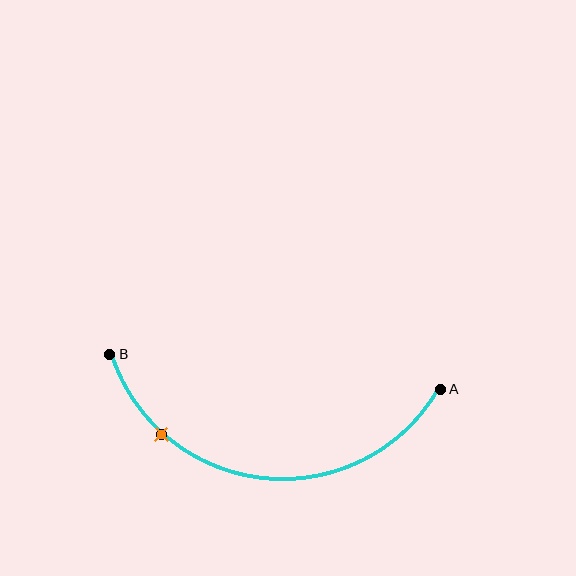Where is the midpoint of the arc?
The arc midpoint is the point on the curve farthest from the straight line joining A and B. It sits below that line.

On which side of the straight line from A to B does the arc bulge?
The arc bulges below the straight line connecting A and B.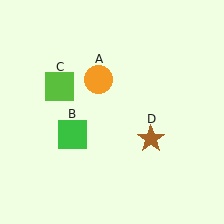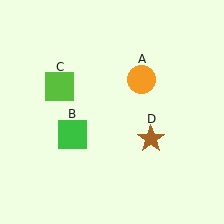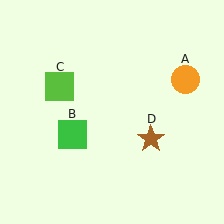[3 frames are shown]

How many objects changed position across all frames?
1 object changed position: orange circle (object A).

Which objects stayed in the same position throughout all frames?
Green square (object B) and lime square (object C) and brown star (object D) remained stationary.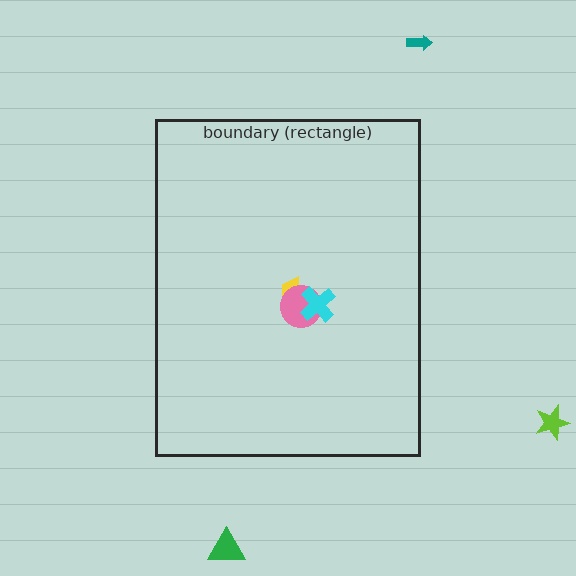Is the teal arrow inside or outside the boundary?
Outside.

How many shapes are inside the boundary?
3 inside, 3 outside.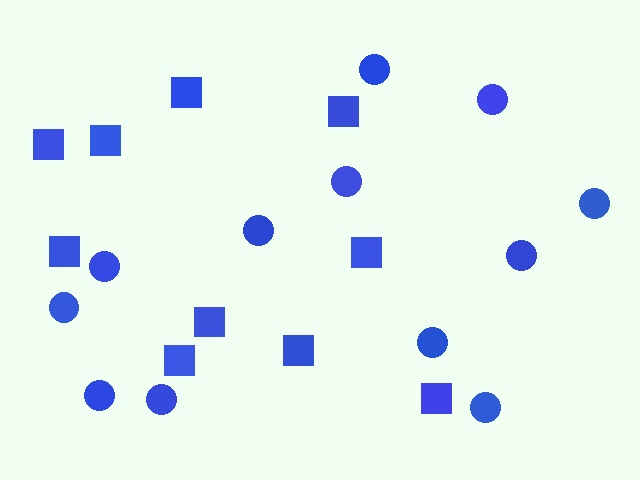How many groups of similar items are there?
There are 2 groups: one group of squares (10) and one group of circles (12).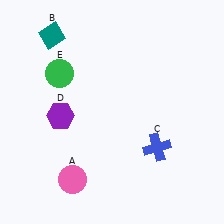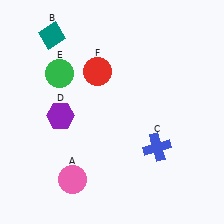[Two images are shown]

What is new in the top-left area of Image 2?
A red circle (F) was added in the top-left area of Image 2.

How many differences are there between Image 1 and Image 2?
There is 1 difference between the two images.